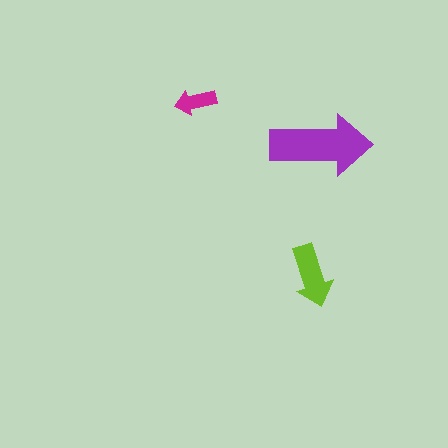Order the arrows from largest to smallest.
the purple one, the lime one, the magenta one.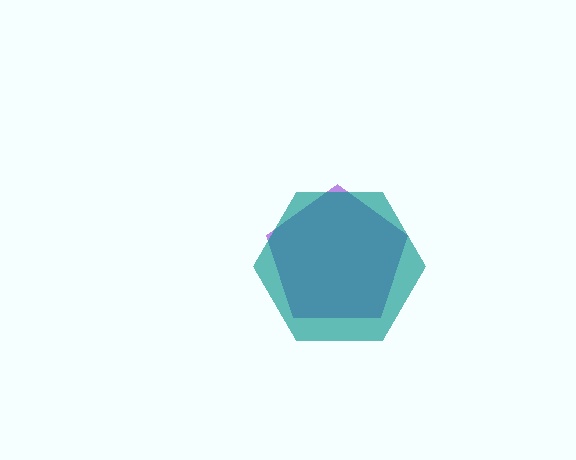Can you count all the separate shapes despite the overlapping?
Yes, there are 2 separate shapes.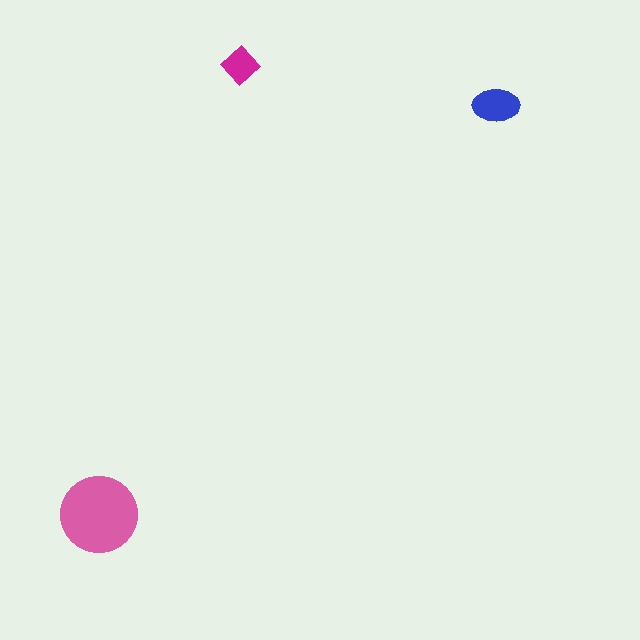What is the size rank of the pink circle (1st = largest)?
1st.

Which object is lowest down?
The pink circle is bottommost.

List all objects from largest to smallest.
The pink circle, the blue ellipse, the magenta diamond.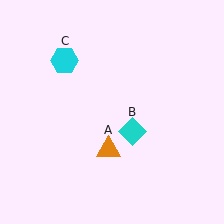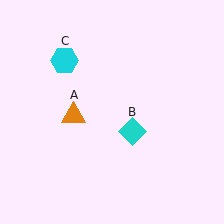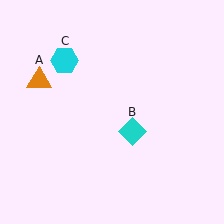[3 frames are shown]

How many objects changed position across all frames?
1 object changed position: orange triangle (object A).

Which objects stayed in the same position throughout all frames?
Cyan diamond (object B) and cyan hexagon (object C) remained stationary.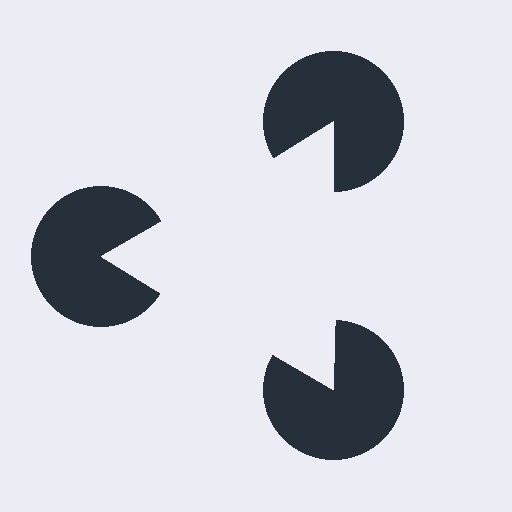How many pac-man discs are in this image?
There are 3 — one at each vertex of the illusory triangle.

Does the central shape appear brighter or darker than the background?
It typically appears slightly brighter than the background, even though no actual brightness change is drawn.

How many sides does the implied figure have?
3 sides.